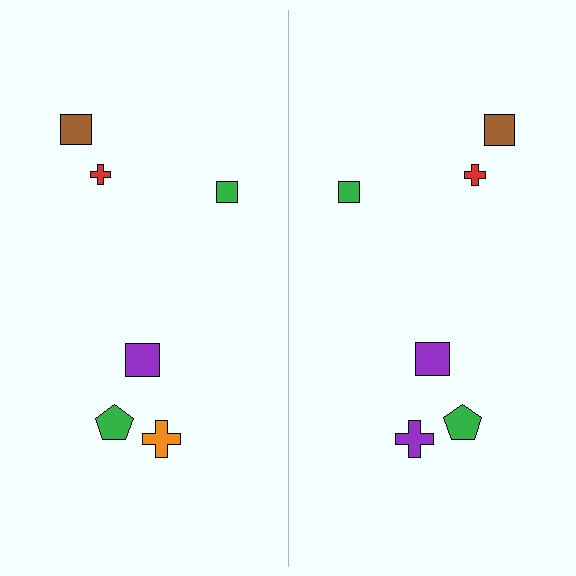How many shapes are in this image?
There are 12 shapes in this image.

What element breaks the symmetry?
The purple cross on the right side breaks the symmetry — its mirror counterpart is orange.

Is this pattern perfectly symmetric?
No, the pattern is not perfectly symmetric. The purple cross on the right side breaks the symmetry — its mirror counterpart is orange.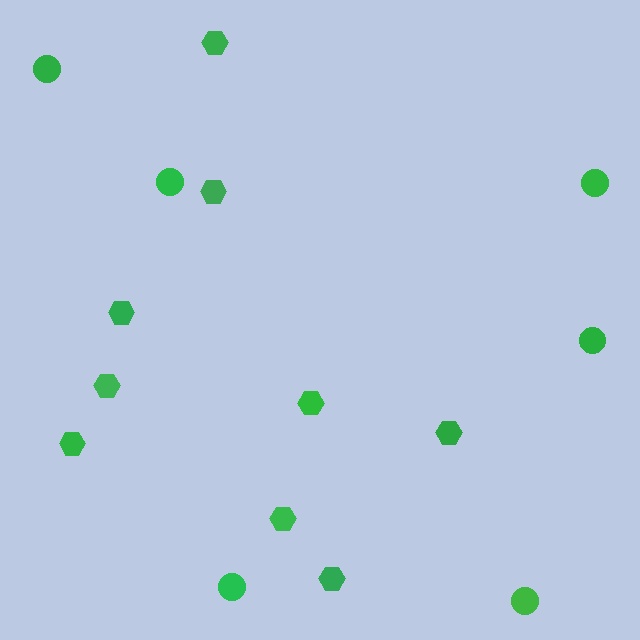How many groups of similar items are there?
There are 2 groups: one group of circles (6) and one group of hexagons (9).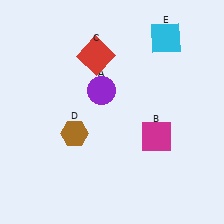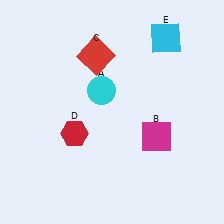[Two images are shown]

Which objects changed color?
A changed from purple to cyan. D changed from brown to red.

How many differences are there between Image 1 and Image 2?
There are 2 differences between the two images.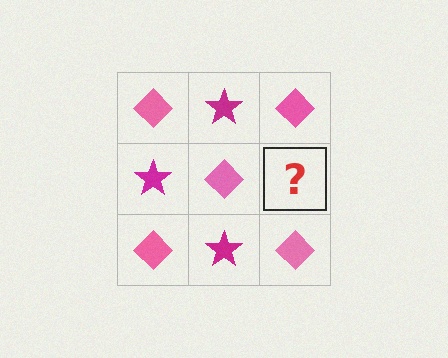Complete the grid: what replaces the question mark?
The question mark should be replaced with a magenta star.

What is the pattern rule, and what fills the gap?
The rule is that it alternates pink diamond and magenta star in a checkerboard pattern. The gap should be filled with a magenta star.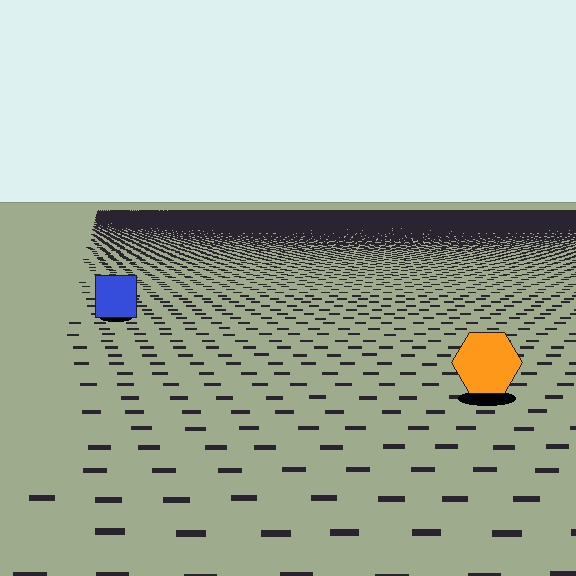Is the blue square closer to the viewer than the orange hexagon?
No. The orange hexagon is closer — you can tell from the texture gradient: the ground texture is coarser near it.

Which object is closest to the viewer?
The orange hexagon is closest. The texture marks near it are larger and more spread out.